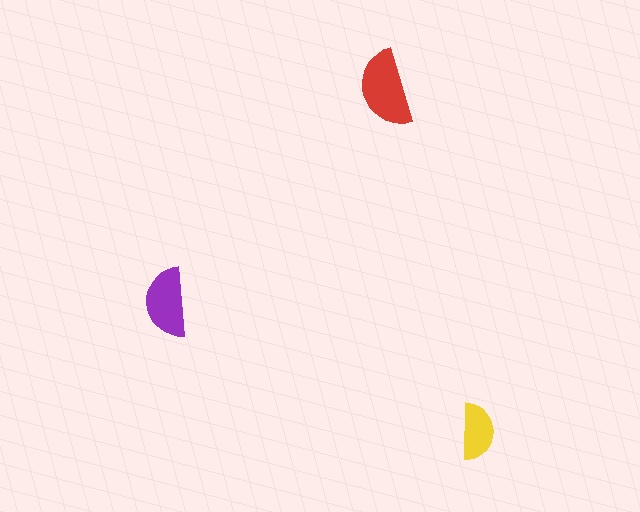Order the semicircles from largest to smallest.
the red one, the purple one, the yellow one.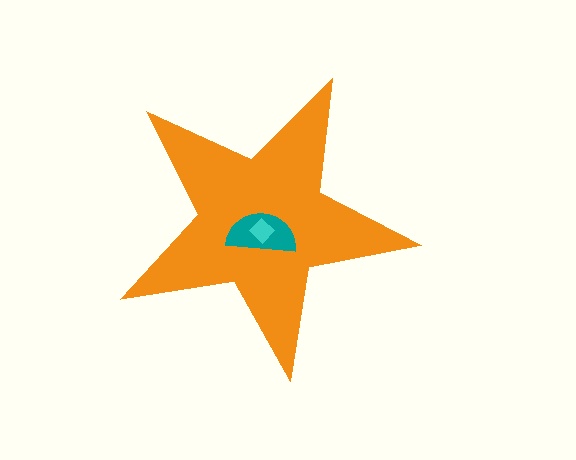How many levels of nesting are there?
3.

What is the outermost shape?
The orange star.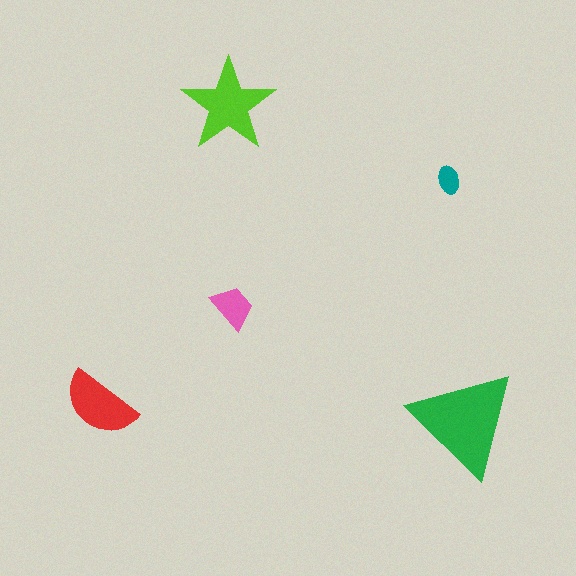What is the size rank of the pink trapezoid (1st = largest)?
4th.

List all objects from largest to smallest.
The green triangle, the lime star, the red semicircle, the pink trapezoid, the teal ellipse.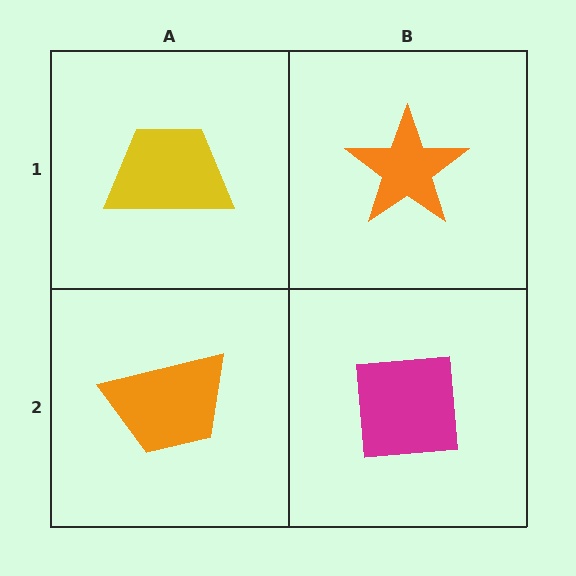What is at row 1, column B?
An orange star.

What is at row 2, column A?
An orange trapezoid.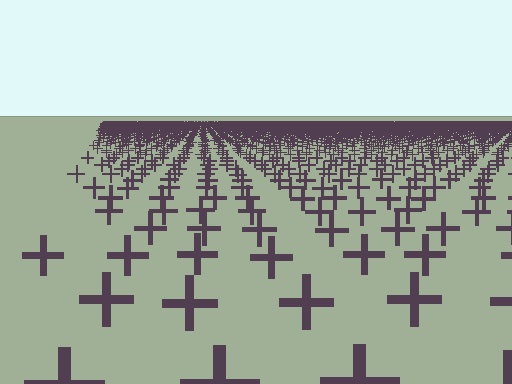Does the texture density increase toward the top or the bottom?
Density increases toward the top.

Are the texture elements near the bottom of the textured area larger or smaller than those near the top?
Larger. Near the bottom, elements are closer to the viewer and appear at a bigger on-screen size.